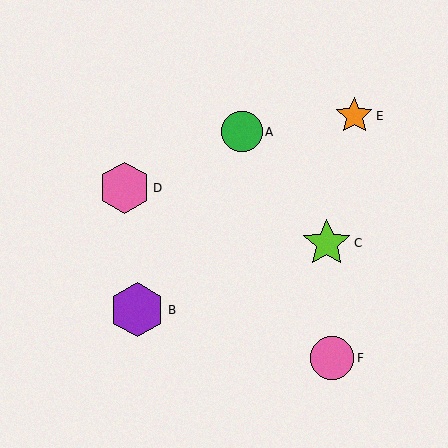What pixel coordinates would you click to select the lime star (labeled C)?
Click at (327, 243) to select the lime star C.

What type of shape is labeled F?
Shape F is a pink circle.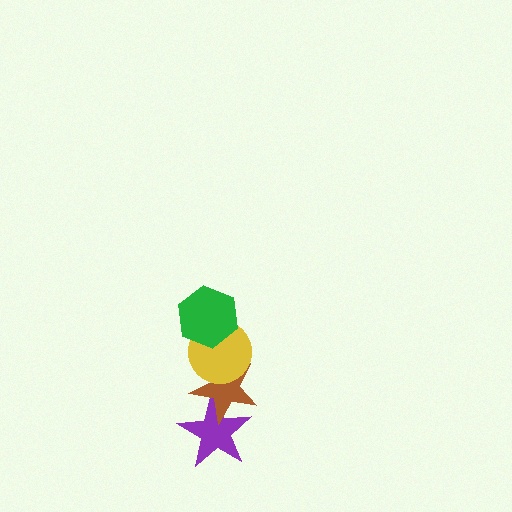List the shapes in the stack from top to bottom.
From top to bottom: the green hexagon, the yellow circle, the brown star, the purple star.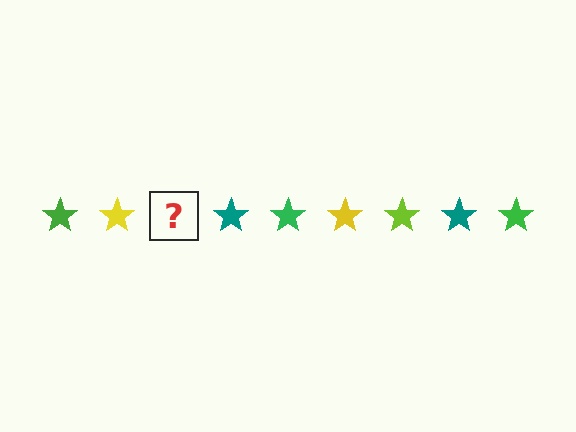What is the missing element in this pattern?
The missing element is a lime star.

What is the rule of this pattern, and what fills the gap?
The rule is that the pattern cycles through green, yellow, lime, teal stars. The gap should be filled with a lime star.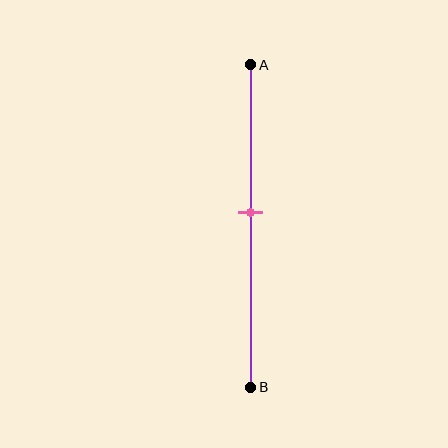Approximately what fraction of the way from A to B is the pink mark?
The pink mark is approximately 45% of the way from A to B.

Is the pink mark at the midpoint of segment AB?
No, the mark is at about 45% from A, not at the 50% midpoint.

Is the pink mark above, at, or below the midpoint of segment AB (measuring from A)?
The pink mark is above the midpoint of segment AB.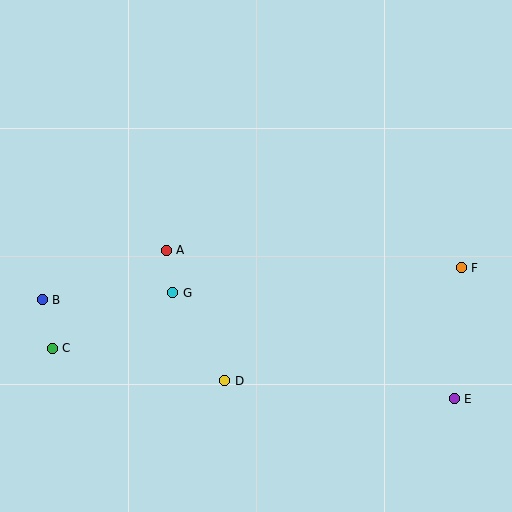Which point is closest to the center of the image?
Point A at (166, 250) is closest to the center.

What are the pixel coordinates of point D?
Point D is at (225, 381).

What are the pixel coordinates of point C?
Point C is at (52, 348).